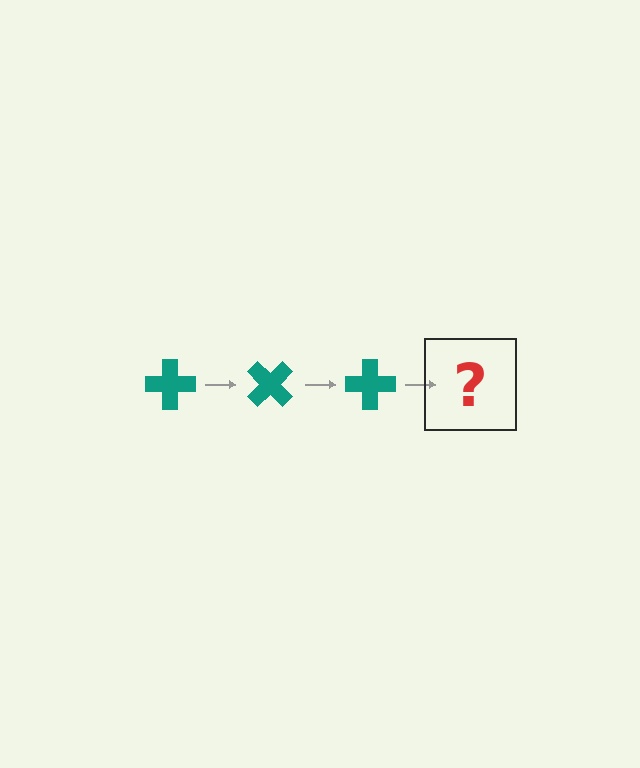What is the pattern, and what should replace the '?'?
The pattern is that the cross rotates 45 degrees each step. The '?' should be a teal cross rotated 135 degrees.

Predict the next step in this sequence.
The next step is a teal cross rotated 135 degrees.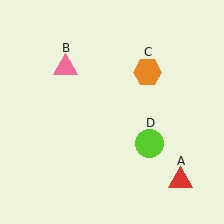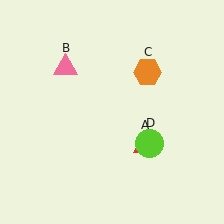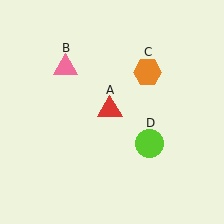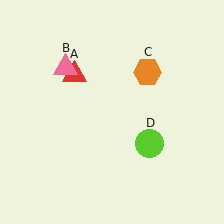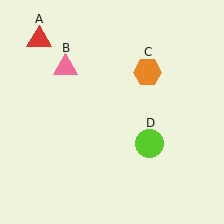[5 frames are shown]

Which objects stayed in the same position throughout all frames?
Pink triangle (object B) and orange hexagon (object C) and lime circle (object D) remained stationary.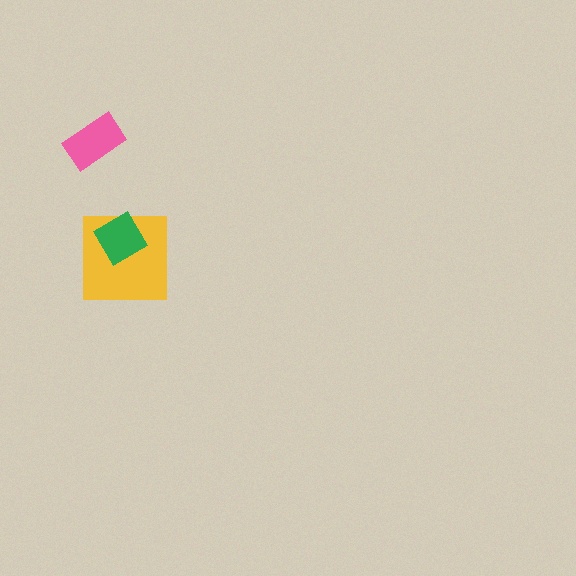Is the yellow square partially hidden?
Yes, it is partially covered by another shape.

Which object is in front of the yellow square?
The green diamond is in front of the yellow square.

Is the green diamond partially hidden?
No, no other shape covers it.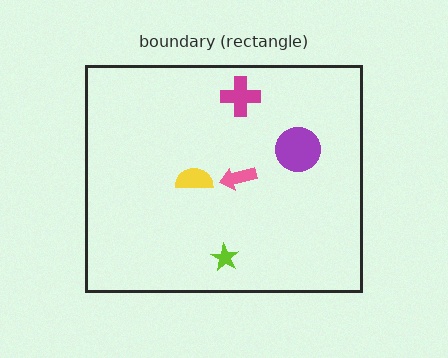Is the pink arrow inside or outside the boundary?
Inside.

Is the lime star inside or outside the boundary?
Inside.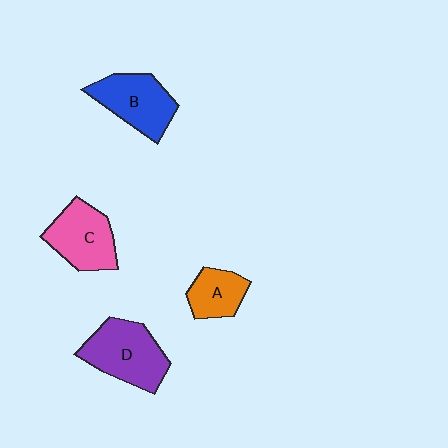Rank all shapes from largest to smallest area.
From largest to smallest: D (purple), B (blue), C (pink), A (orange).